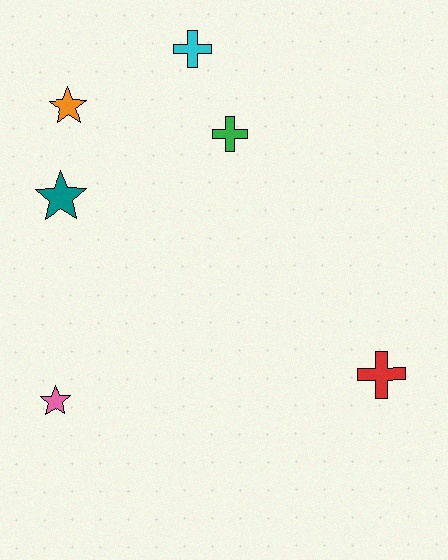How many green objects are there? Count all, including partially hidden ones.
There is 1 green object.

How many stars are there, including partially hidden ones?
There are 3 stars.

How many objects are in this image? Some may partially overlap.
There are 6 objects.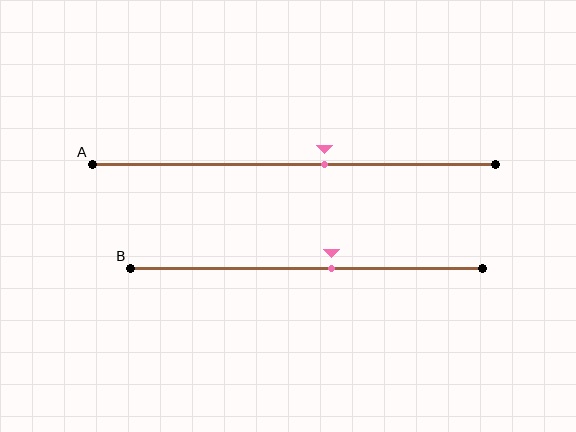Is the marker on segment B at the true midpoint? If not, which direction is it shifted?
No, the marker on segment B is shifted to the right by about 7% of the segment length.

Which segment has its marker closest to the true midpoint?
Segment B has its marker closest to the true midpoint.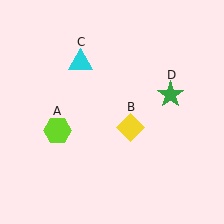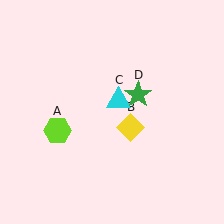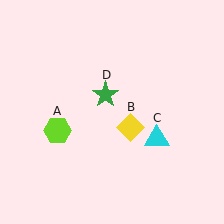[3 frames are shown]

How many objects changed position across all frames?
2 objects changed position: cyan triangle (object C), green star (object D).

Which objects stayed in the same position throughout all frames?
Lime hexagon (object A) and yellow diamond (object B) remained stationary.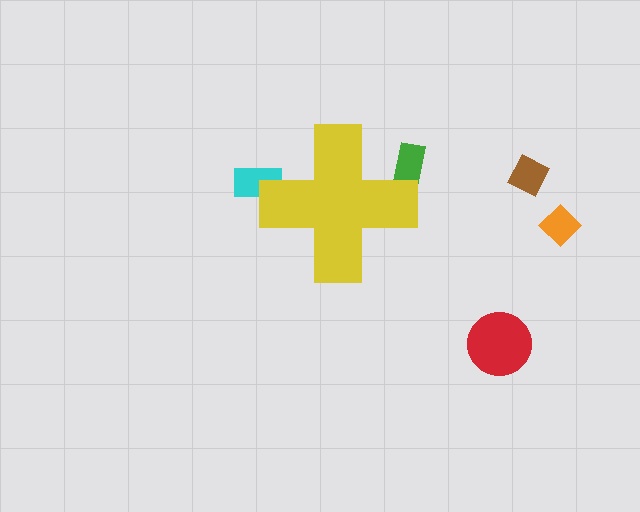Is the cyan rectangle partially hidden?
Yes, the cyan rectangle is partially hidden behind the yellow cross.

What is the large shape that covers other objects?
A yellow cross.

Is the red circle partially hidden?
No, the red circle is fully visible.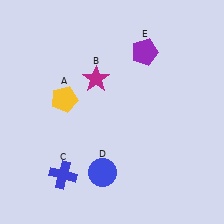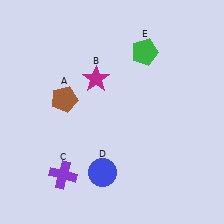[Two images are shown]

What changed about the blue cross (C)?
In Image 1, C is blue. In Image 2, it changed to purple.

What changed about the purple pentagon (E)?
In Image 1, E is purple. In Image 2, it changed to green.